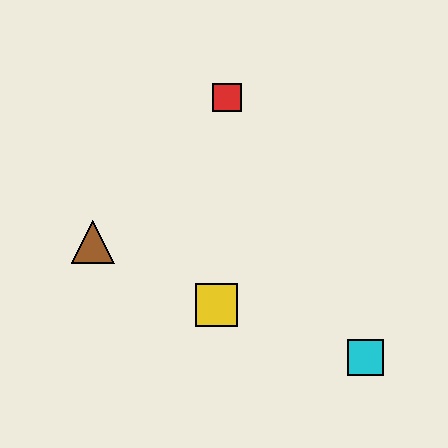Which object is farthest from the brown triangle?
The cyan square is farthest from the brown triangle.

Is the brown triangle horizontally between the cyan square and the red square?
No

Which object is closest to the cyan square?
The yellow square is closest to the cyan square.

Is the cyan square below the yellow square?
Yes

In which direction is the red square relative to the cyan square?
The red square is above the cyan square.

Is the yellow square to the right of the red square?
No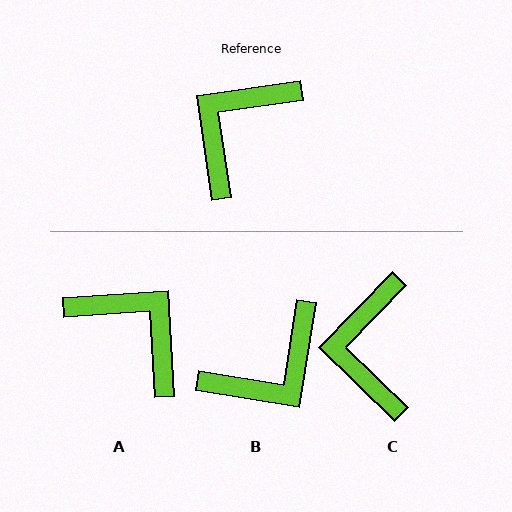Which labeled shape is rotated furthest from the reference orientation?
B, about 163 degrees away.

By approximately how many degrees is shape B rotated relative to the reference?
Approximately 163 degrees counter-clockwise.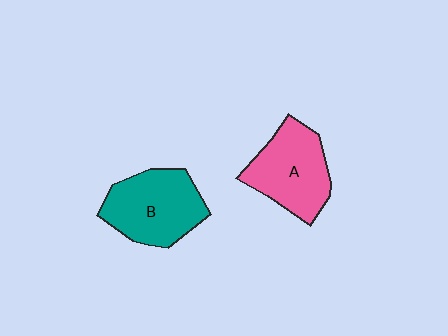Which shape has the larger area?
Shape B (teal).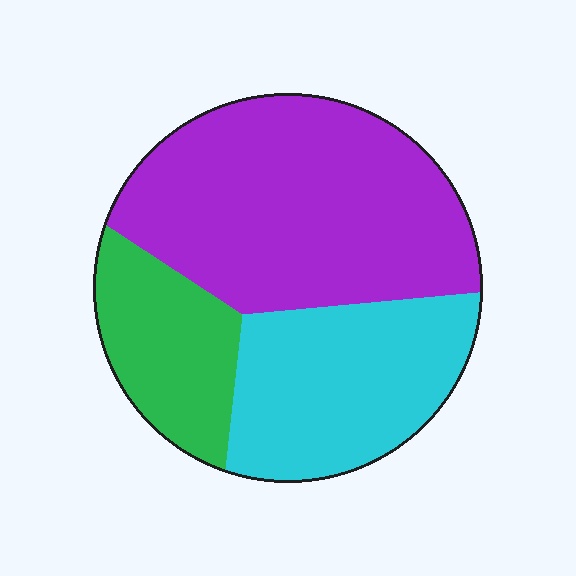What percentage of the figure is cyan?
Cyan covers 30% of the figure.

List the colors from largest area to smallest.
From largest to smallest: purple, cyan, green.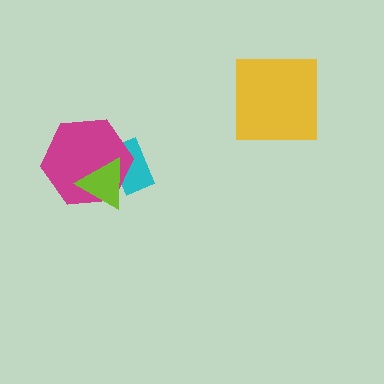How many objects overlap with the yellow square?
0 objects overlap with the yellow square.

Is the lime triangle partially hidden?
No, no other shape covers it.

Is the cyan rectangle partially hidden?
Yes, it is partially covered by another shape.